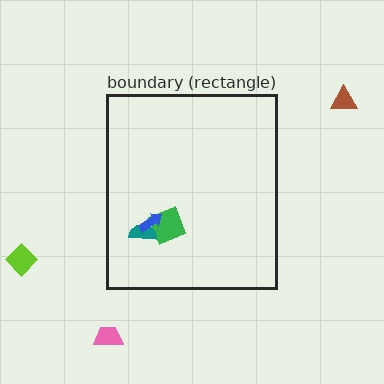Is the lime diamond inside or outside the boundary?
Outside.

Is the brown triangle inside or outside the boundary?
Outside.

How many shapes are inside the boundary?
3 inside, 3 outside.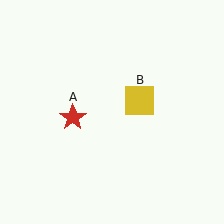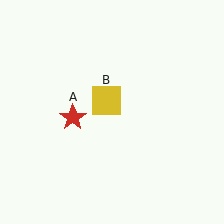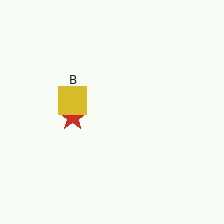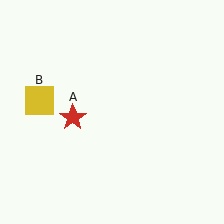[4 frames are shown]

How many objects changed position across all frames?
1 object changed position: yellow square (object B).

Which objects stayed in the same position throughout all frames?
Red star (object A) remained stationary.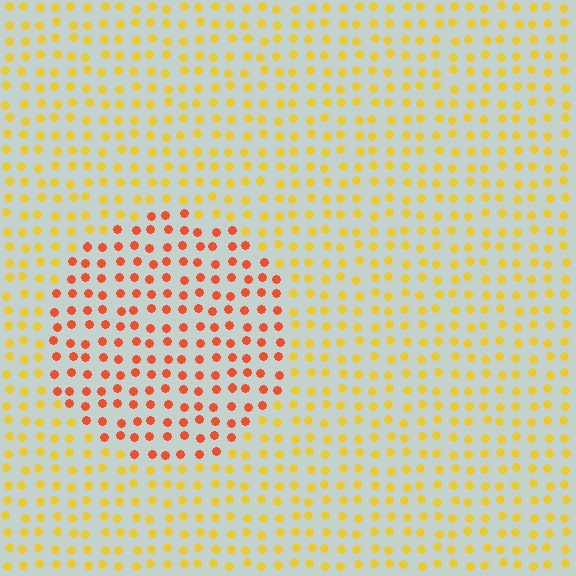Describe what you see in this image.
The image is filled with small yellow elements in a uniform arrangement. A circle-shaped region is visible where the elements are tinted to a slightly different hue, forming a subtle color boundary.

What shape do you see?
I see a circle.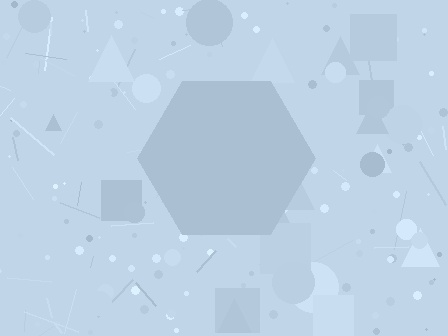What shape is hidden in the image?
A hexagon is hidden in the image.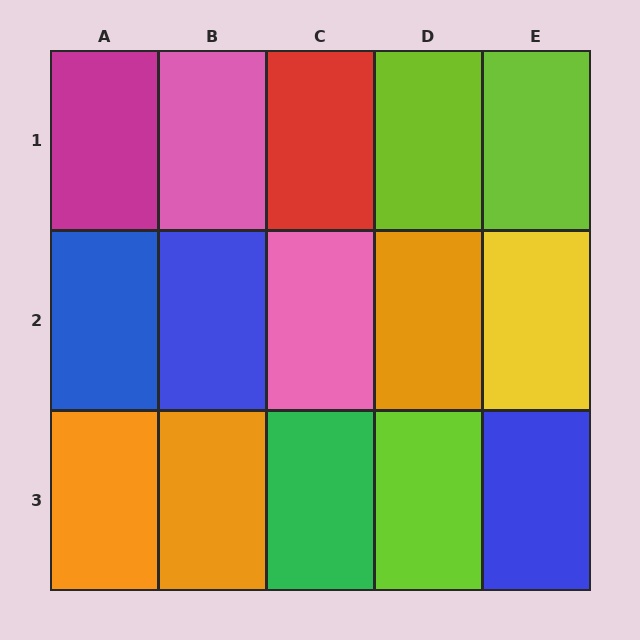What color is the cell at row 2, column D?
Orange.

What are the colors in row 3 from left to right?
Orange, orange, green, lime, blue.